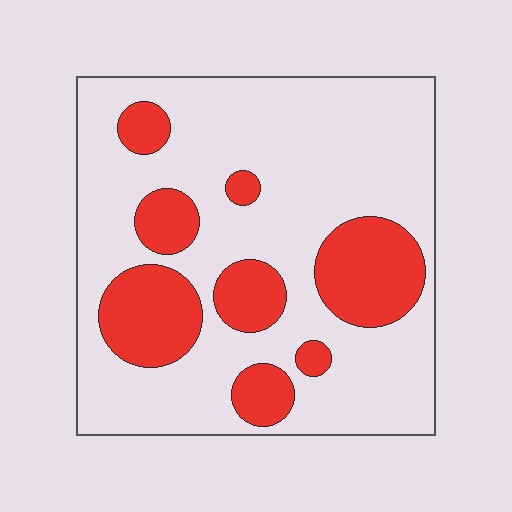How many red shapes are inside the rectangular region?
8.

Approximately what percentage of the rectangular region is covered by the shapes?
Approximately 25%.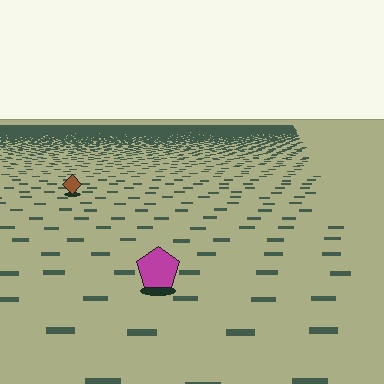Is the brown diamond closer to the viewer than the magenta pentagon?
No. The magenta pentagon is closer — you can tell from the texture gradient: the ground texture is coarser near it.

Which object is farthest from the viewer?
The brown diamond is farthest from the viewer. It appears smaller and the ground texture around it is denser.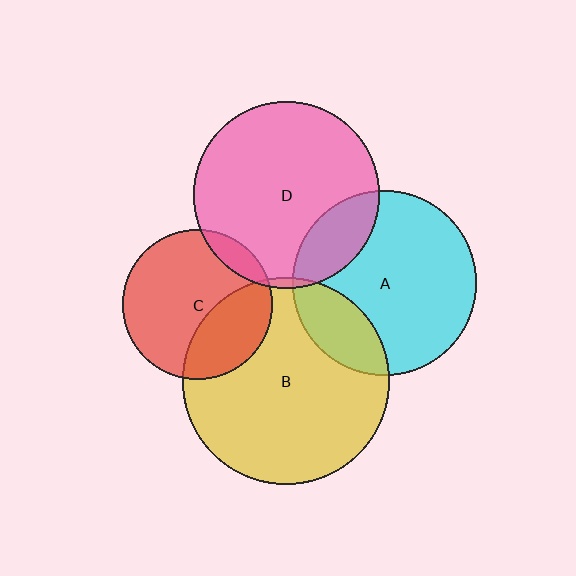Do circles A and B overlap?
Yes.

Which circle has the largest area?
Circle B (yellow).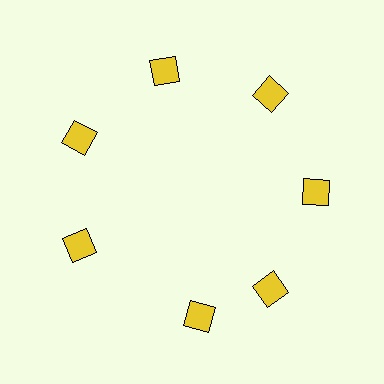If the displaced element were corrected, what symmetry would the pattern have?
It would have 7-fold rotational symmetry — the pattern would map onto itself every 51 degrees.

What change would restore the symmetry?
The symmetry would be restored by rotating it back into even spacing with its neighbors so that all 7 squares sit at equal angles and equal distance from the center.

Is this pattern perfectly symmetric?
No. The 7 yellow squares are arranged in a ring, but one element near the 6 o'clock position is rotated out of alignment along the ring, breaking the 7-fold rotational symmetry.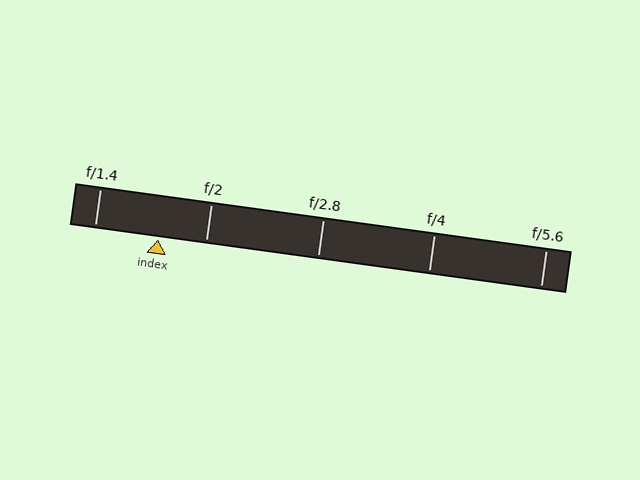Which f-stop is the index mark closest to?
The index mark is closest to f/2.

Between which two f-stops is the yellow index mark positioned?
The index mark is between f/1.4 and f/2.